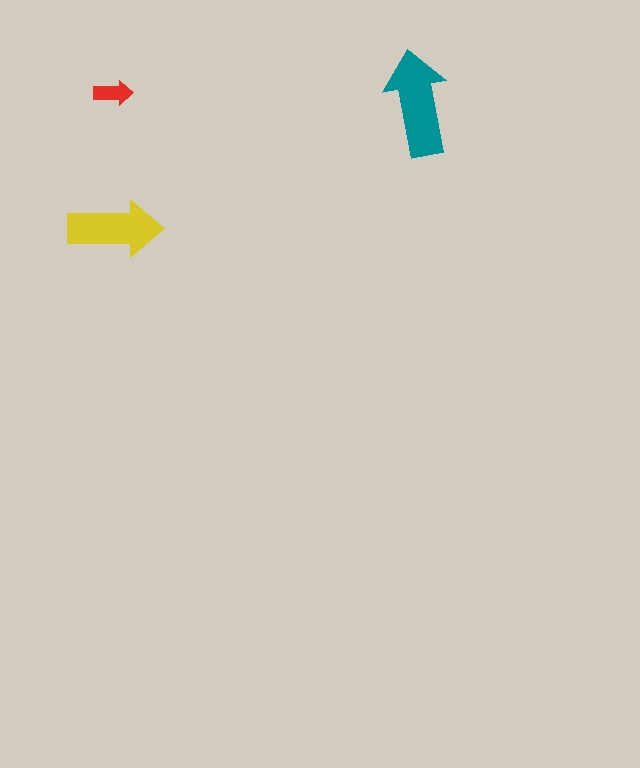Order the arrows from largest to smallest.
the teal one, the yellow one, the red one.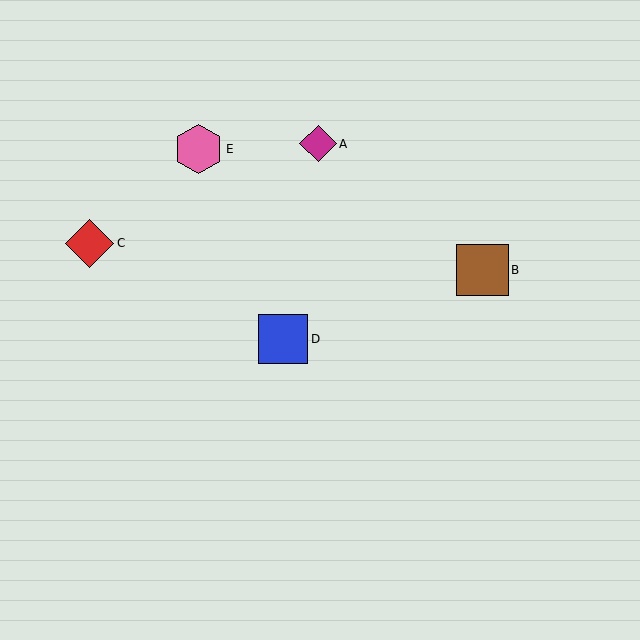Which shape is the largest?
The brown square (labeled B) is the largest.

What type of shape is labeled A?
Shape A is a magenta diamond.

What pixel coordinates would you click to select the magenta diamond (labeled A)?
Click at (318, 144) to select the magenta diamond A.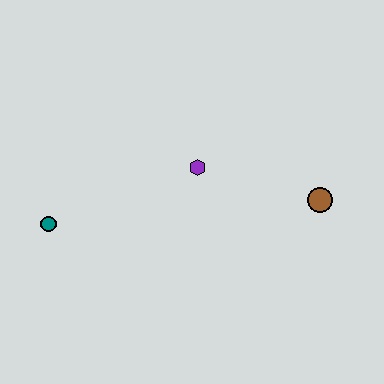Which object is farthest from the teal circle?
The brown circle is farthest from the teal circle.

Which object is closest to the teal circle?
The purple hexagon is closest to the teal circle.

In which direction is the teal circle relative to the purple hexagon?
The teal circle is to the left of the purple hexagon.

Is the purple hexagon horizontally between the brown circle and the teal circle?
Yes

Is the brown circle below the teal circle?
No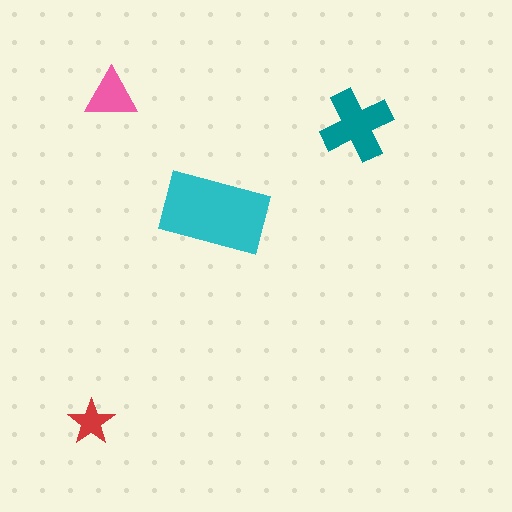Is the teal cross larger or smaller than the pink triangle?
Larger.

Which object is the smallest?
The red star.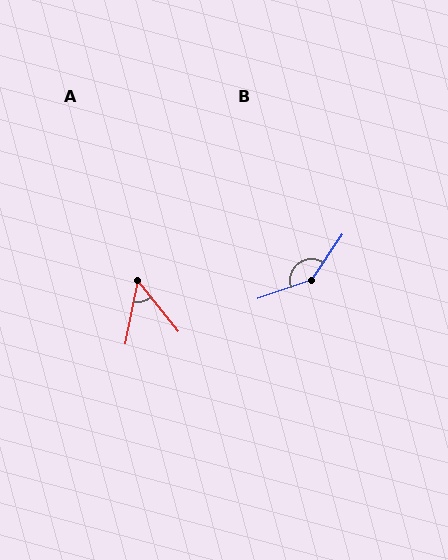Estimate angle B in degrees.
Approximately 144 degrees.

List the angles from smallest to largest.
A (50°), B (144°).